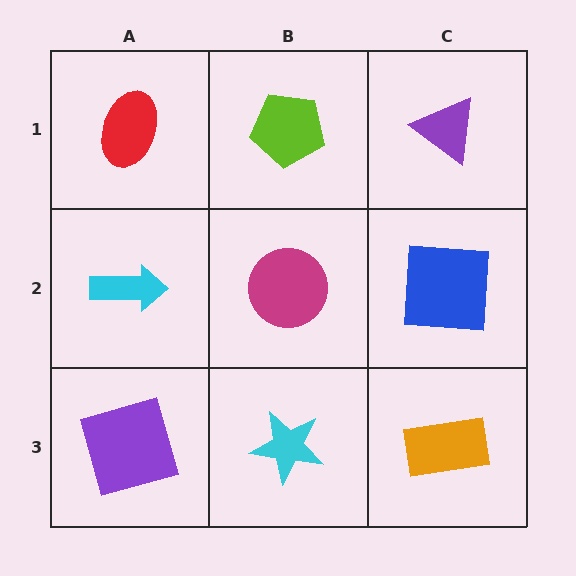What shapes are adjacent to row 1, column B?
A magenta circle (row 2, column B), a red ellipse (row 1, column A), a purple triangle (row 1, column C).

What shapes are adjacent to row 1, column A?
A cyan arrow (row 2, column A), a lime pentagon (row 1, column B).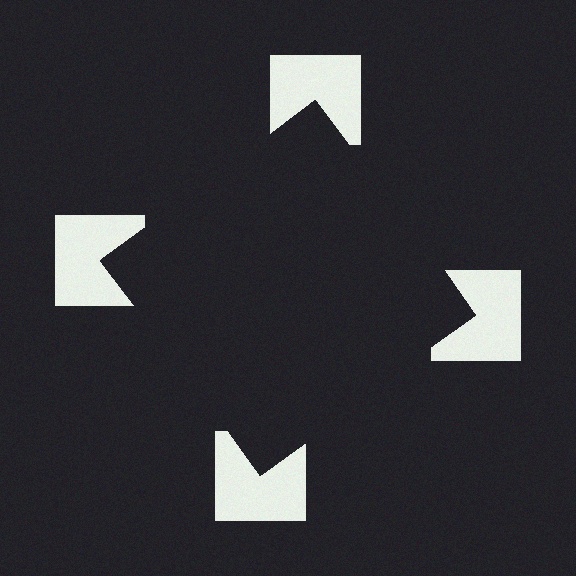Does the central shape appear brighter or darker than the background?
It typically appears slightly darker than the background, even though no actual brightness change is drawn.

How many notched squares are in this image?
There are 4 — one at each vertex of the illusory square.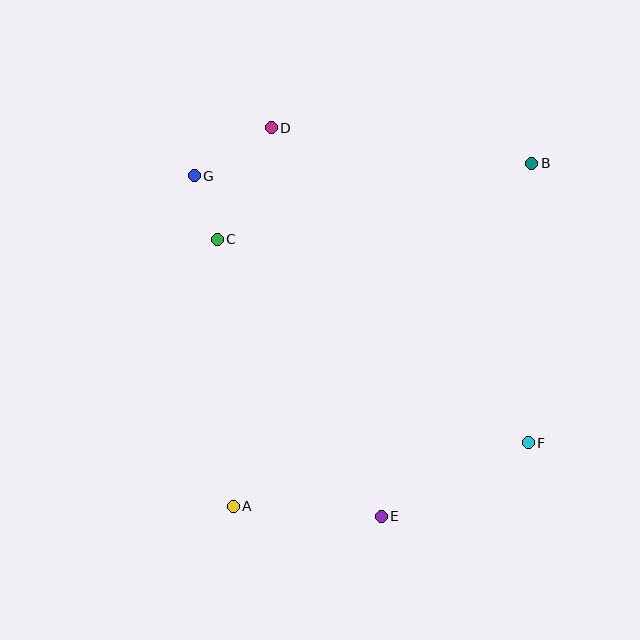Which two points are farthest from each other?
Points A and B are farthest from each other.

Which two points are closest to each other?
Points C and G are closest to each other.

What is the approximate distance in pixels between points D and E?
The distance between D and E is approximately 404 pixels.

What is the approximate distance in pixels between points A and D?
The distance between A and D is approximately 381 pixels.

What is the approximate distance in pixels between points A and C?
The distance between A and C is approximately 267 pixels.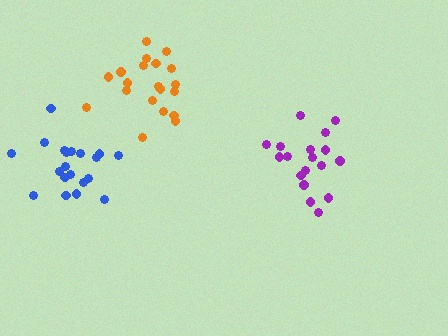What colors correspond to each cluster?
The clusters are colored: purple, blue, orange.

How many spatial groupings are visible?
There are 3 spatial groupings.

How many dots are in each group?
Group 1: 18 dots, Group 2: 20 dots, Group 3: 20 dots (58 total).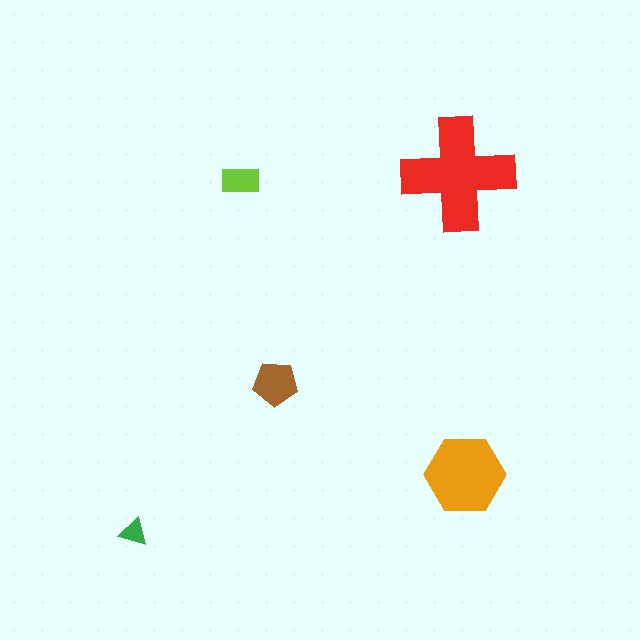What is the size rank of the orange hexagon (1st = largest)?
2nd.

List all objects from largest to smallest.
The red cross, the orange hexagon, the brown pentagon, the lime rectangle, the green triangle.